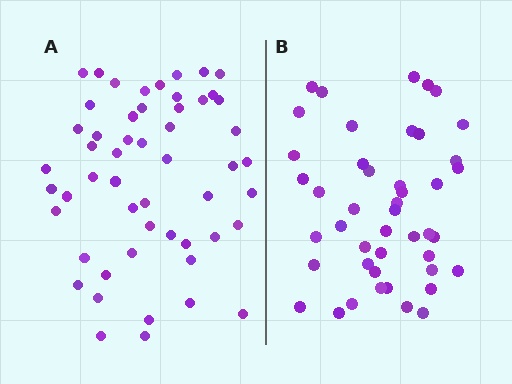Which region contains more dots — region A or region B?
Region A (the left region) has more dots.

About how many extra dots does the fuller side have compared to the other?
Region A has roughly 8 or so more dots than region B.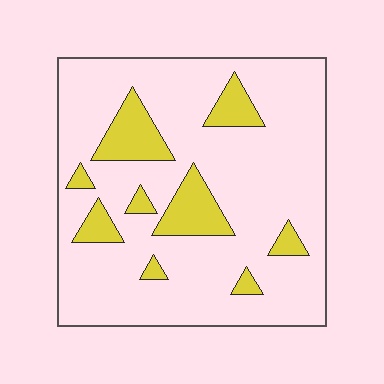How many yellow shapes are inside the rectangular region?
9.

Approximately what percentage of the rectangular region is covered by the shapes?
Approximately 15%.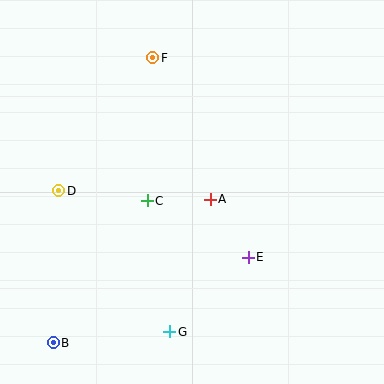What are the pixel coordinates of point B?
Point B is at (53, 343).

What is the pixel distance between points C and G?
The distance between C and G is 133 pixels.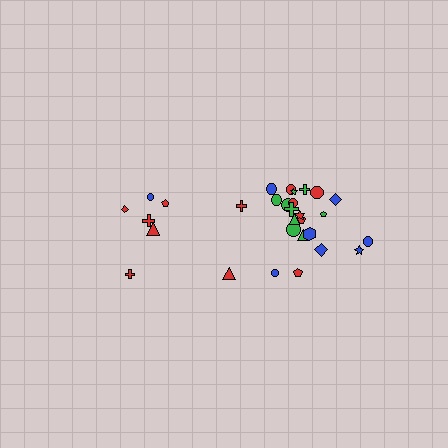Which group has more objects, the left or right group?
The right group.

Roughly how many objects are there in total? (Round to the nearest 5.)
Roughly 30 objects in total.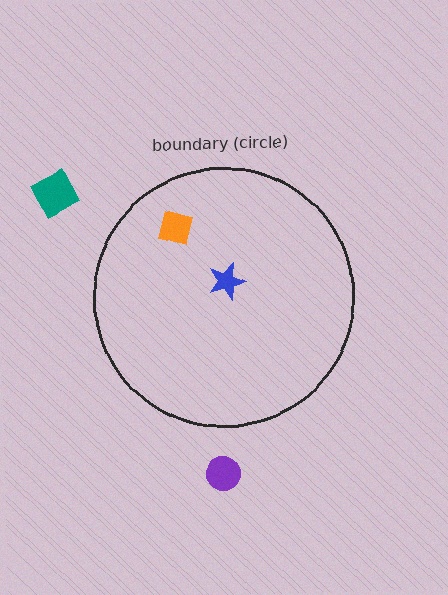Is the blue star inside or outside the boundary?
Inside.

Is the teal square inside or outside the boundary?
Outside.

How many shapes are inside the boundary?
2 inside, 2 outside.